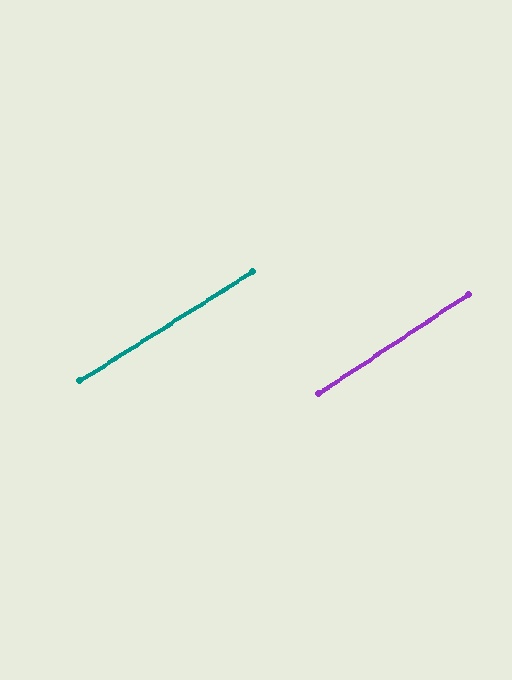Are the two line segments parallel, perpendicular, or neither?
Parallel — their directions differ by only 1.6°.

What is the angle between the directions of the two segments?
Approximately 2 degrees.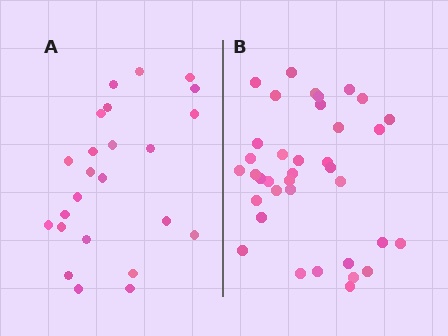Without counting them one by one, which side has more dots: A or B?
Region B (the right region) has more dots.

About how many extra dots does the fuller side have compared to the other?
Region B has approximately 15 more dots than region A.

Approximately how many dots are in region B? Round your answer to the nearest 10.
About 40 dots. (The exact count is 37, which rounds to 40.)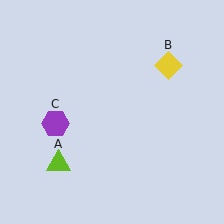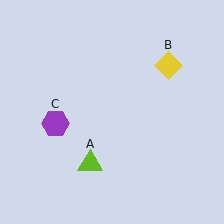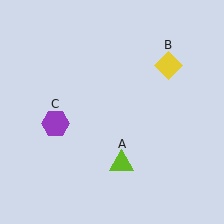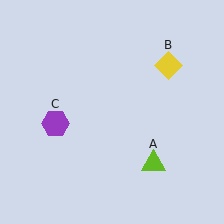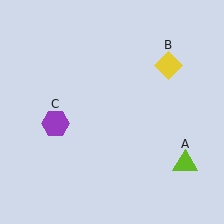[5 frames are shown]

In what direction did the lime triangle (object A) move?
The lime triangle (object A) moved right.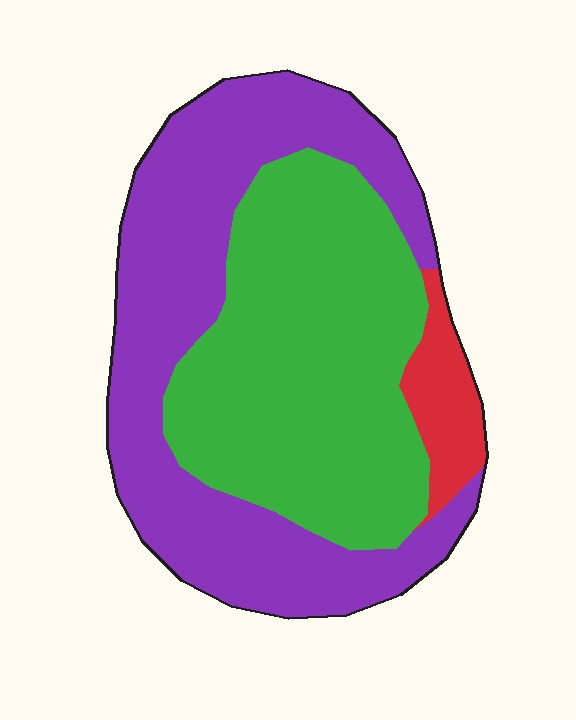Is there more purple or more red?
Purple.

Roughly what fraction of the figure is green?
Green takes up about one half (1/2) of the figure.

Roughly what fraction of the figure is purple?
Purple covers 47% of the figure.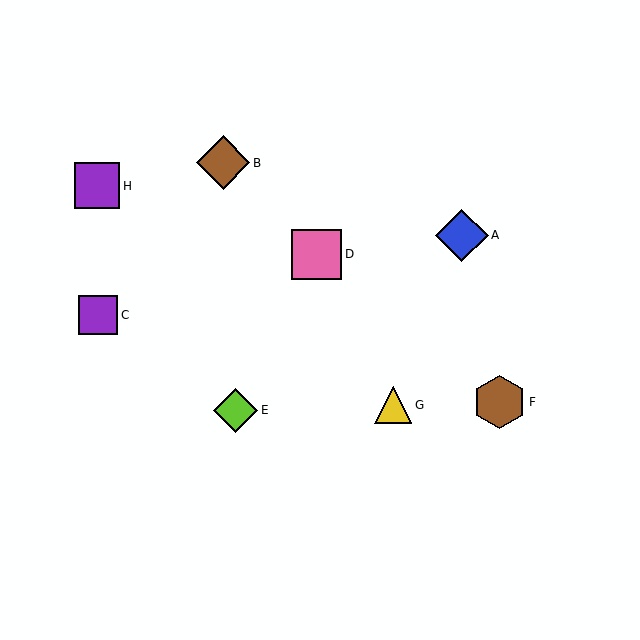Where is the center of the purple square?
The center of the purple square is at (97, 186).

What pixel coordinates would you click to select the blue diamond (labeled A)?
Click at (462, 235) to select the blue diamond A.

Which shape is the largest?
The brown diamond (labeled B) is the largest.